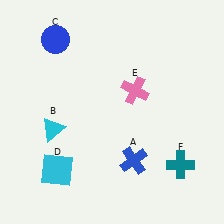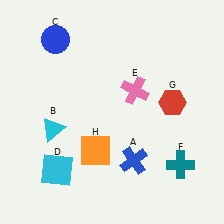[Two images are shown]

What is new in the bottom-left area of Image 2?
An orange square (H) was added in the bottom-left area of Image 2.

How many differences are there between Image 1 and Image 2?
There are 2 differences between the two images.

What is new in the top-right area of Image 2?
A red hexagon (G) was added in the top-right area of Image 2.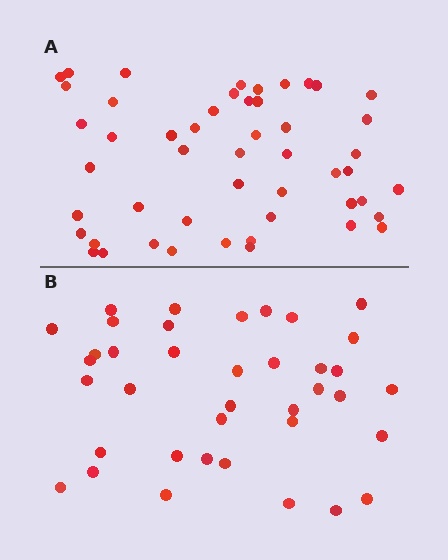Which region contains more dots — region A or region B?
Region A (the top region) has more dots.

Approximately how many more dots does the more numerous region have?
Region A has roughly 12 or so more dots than region B.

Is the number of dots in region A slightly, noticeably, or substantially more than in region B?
Region A has noticeably more, but not dramatically so. The ratio is roughly 1.3 to 1.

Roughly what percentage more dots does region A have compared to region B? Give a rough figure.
About 30% more.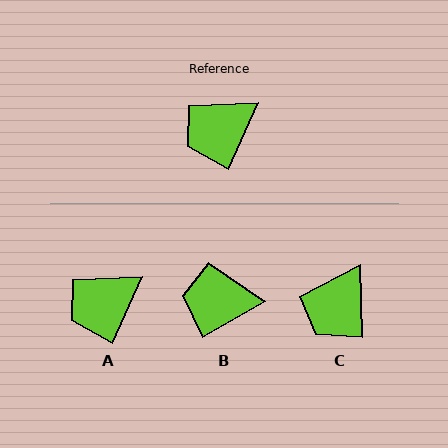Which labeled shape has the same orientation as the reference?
A.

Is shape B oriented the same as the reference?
No, it is off by about 37 degrees.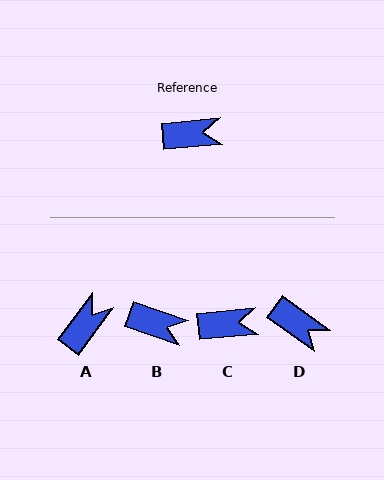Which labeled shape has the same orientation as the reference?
C.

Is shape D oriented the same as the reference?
No, it is off by about 41 degrees.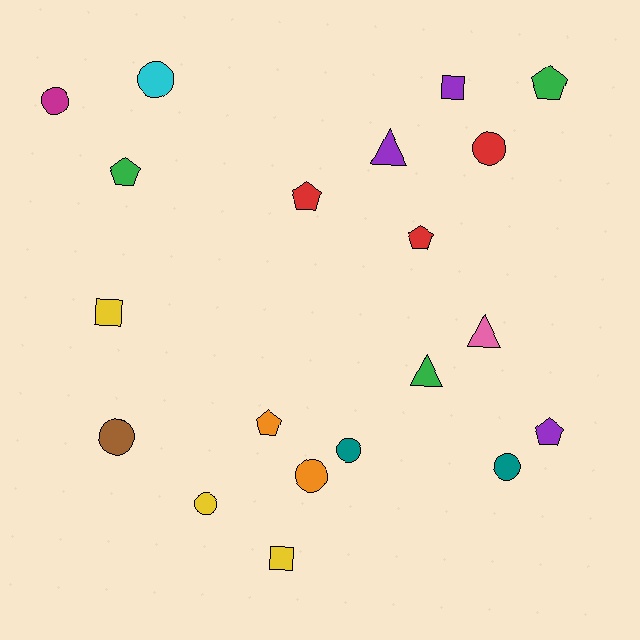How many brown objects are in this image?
There is 1 brown object.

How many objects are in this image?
There are 20 objects.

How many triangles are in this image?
There are 3 triangles.